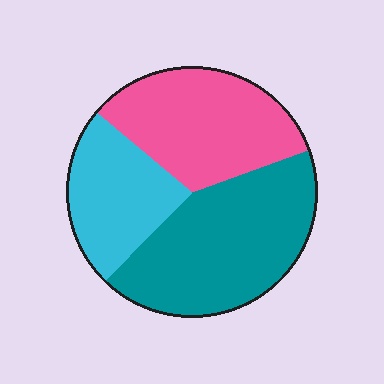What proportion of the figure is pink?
Pink covers roughly 35% of the figure.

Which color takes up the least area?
Cyan, at roughly 25%.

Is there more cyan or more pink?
Pink.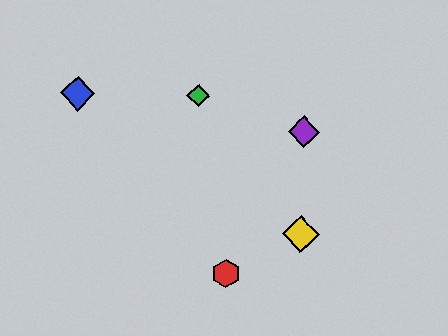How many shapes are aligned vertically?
2 shapes (the yellow diamond, the purple diamond) are aligned vertically.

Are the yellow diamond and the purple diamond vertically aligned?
Yes, both are at x≈301.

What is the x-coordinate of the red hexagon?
The red hexagon is at x≈226.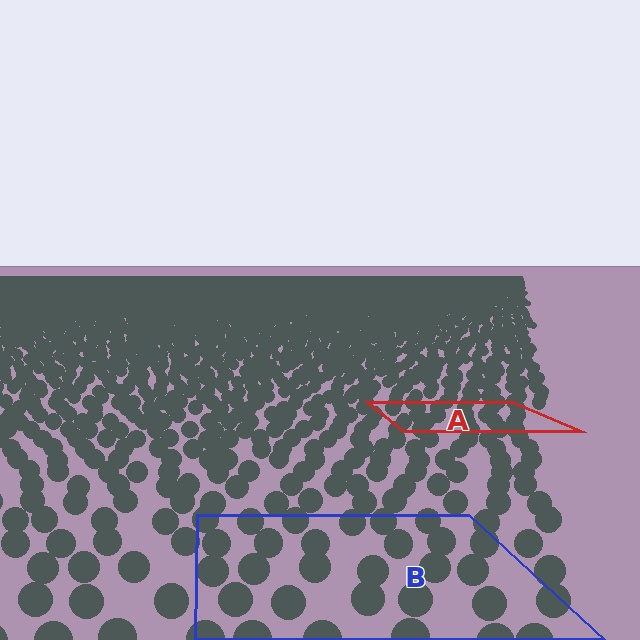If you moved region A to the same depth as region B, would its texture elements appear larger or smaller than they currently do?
They would appear larger. At a closer depth, the same texture elements are projected at a bigger on-screen size.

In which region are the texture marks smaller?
The texture marks are smaller in region A, because it is farther away.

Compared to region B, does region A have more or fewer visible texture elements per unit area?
Region A has more texture elements per unit area — they are packed more densely because it is farther away.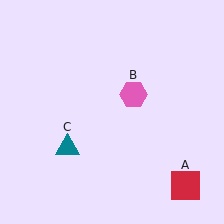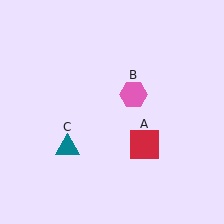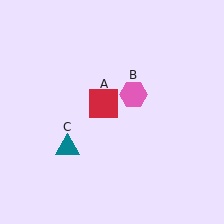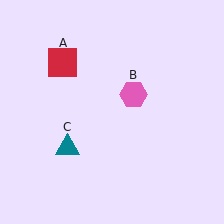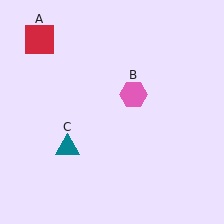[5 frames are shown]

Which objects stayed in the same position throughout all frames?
Pink hexagon (object B) and teal triangle (object C) remained stationary.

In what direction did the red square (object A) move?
The red square (object A) moved up and to the left.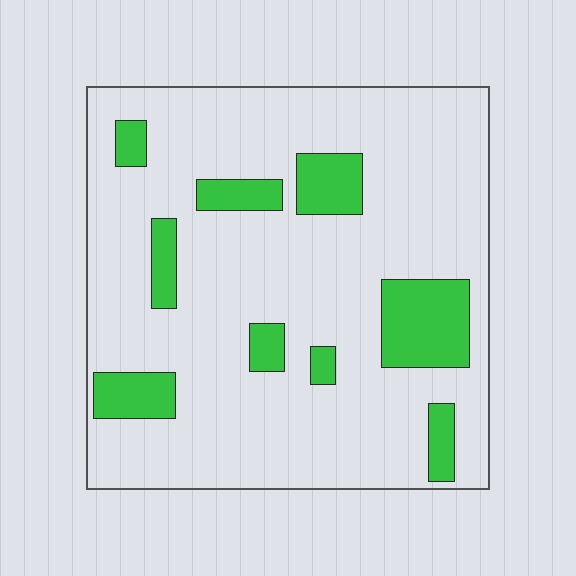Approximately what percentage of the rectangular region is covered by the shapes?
Approximately 15%.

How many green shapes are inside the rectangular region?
9.